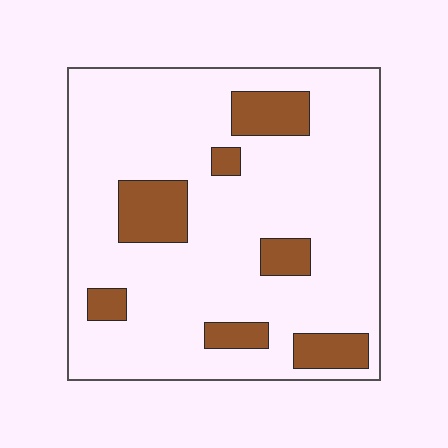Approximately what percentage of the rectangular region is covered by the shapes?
Approximately 15%.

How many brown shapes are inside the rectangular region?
7.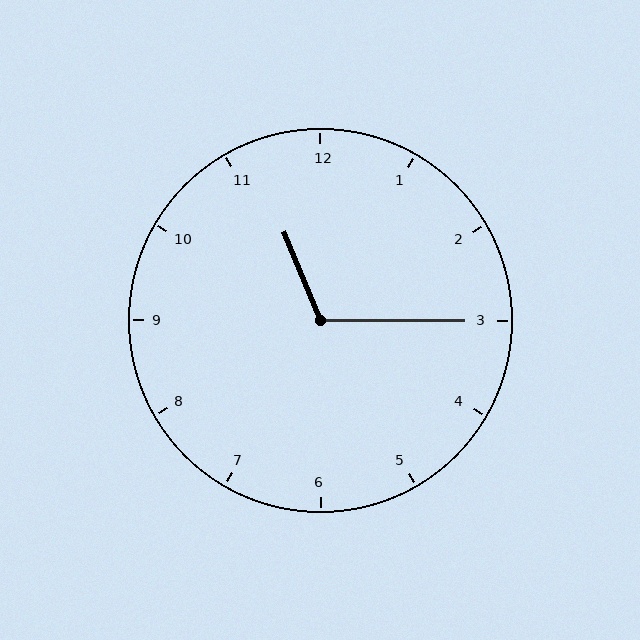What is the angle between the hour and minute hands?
Approximately 112 degrees.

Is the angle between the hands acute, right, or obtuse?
It is obtuse.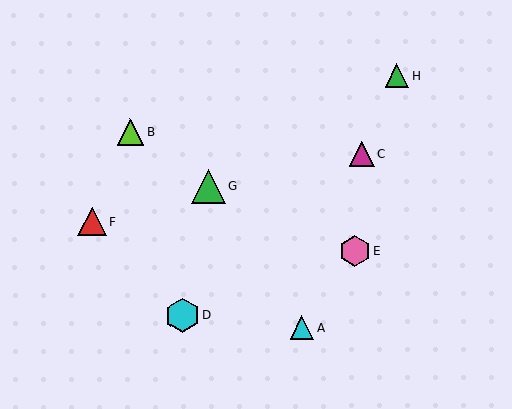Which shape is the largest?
The green triangle (labeled G) is the largest.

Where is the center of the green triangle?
The center of the green triangle is at (208, 186).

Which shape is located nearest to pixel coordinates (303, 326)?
The cyan triangle (labeled A) at (302, 327) is nearest to that location.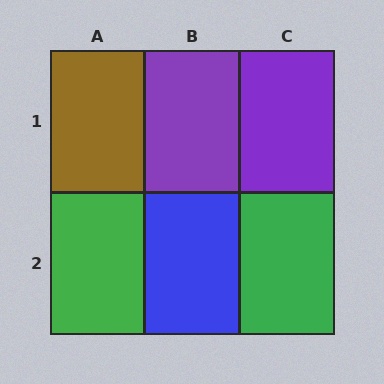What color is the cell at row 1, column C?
Purple.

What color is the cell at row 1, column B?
Purple.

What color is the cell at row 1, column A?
Brown.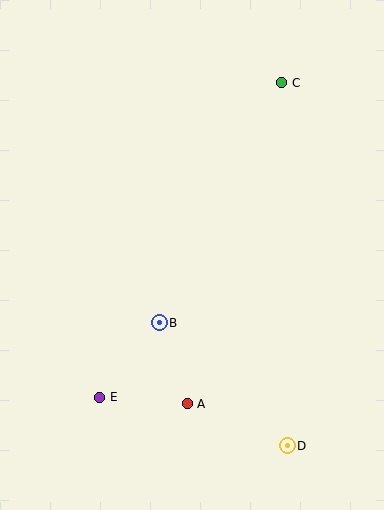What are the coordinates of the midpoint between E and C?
The midpoint between E and C is at (191, 240).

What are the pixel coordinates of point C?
Point C is at (282, 83).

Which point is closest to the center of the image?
Point B at (159, 323) is closest to the center.